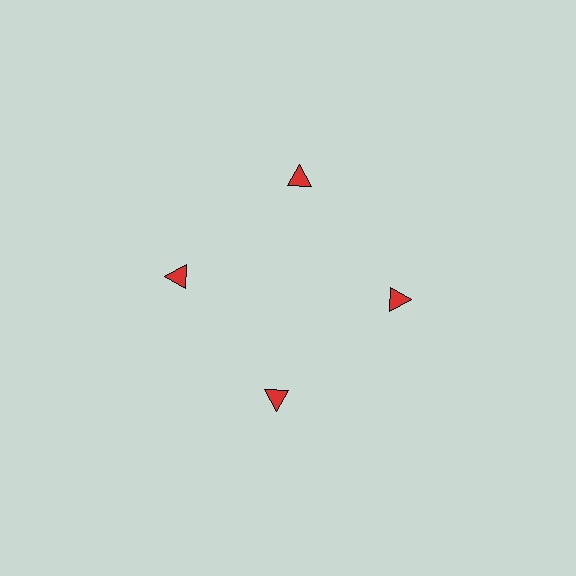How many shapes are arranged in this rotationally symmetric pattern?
There are 4 shapes, arranged in 4 groups of 1.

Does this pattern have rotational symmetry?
Yes, this pattern has 4-fold rotational symmetry. It looks the same after rotating 90 degrees around the center.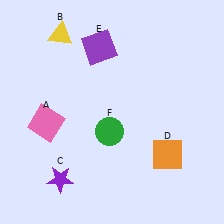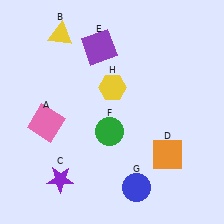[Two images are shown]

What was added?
A blue circle (G), a yellow hexagon (H) were added in Image 2.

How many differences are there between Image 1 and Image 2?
There are 2 differences between the two images.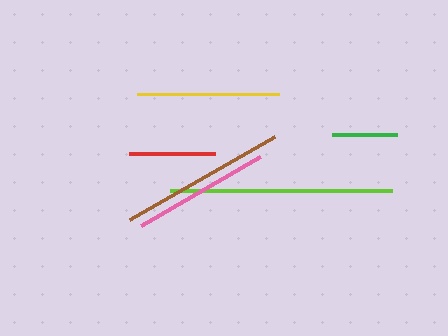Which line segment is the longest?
The lime line is the longest at approximately 222 pixels.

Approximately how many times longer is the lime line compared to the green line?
The lime line is approximately 3.4 times the length of the green line.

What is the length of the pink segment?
The pink segment is approximately 138 pixels long.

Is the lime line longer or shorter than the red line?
The lime line is longer than the red line.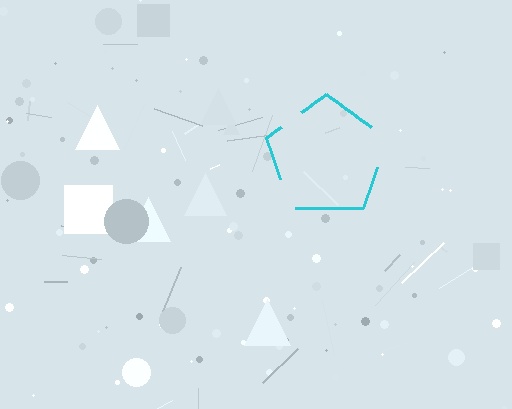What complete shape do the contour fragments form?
The contour fragments form a pentagon.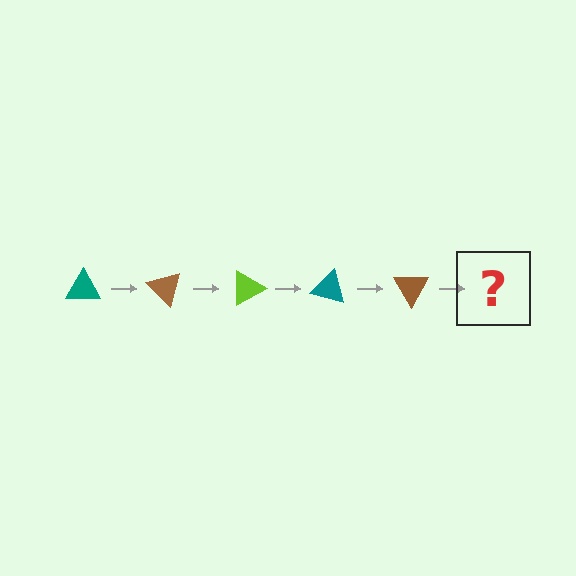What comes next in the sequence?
The next element should be a lime triangle, rotated 225 degrees from the start.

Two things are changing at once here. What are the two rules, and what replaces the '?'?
The two rules are that it rotates 45 degrees each step and the color cycles through teal, brown, and lime. The '?' should be a lime triangle, rotated 225 degrees from the start.